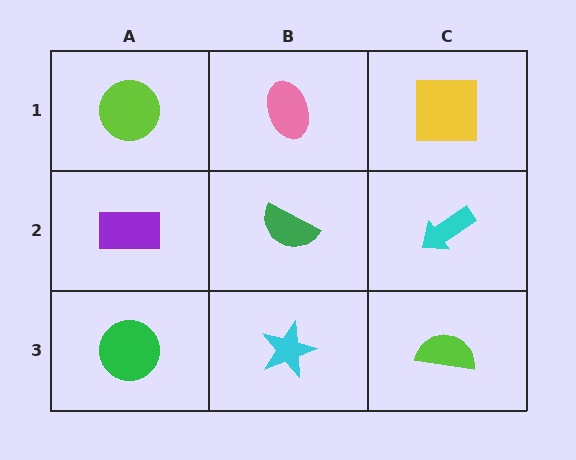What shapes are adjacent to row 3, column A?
A purple rectangle (row 2, column A), a cyan star (row 3, column B).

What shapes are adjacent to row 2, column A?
A lime circle (row 1, column A), a green circle (row 3, column A), a green semicircle (row 2, column B).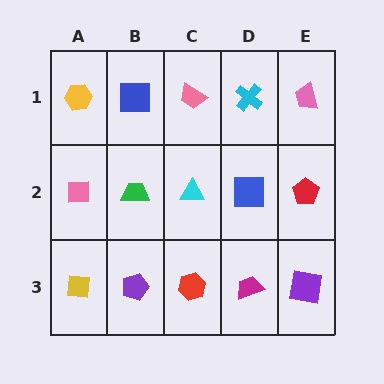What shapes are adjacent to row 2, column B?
A blue square (row 1, column B), a purple pentagon (row 3, column B), a pink square (row 2, column A), a cyan triangle (row 2, column C).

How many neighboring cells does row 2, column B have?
4.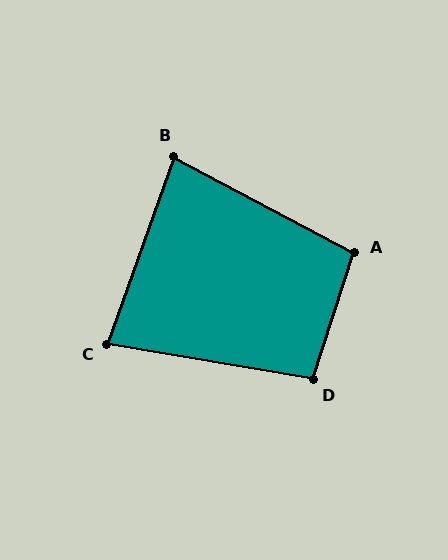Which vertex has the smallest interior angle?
C, at approximately 80 degrees.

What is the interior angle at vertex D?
Approximately 99 degrees (obtuse).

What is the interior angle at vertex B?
Approximately 81 degrees (acute).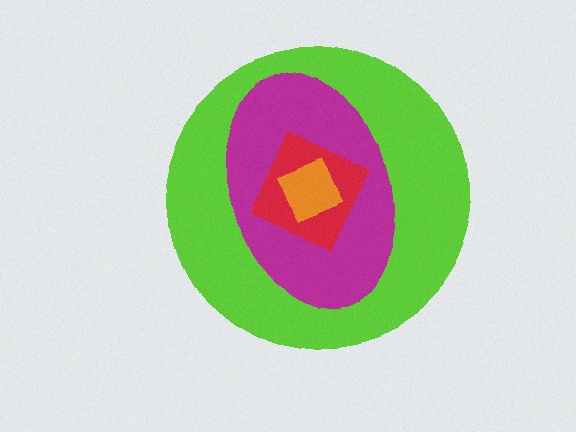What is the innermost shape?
The orange square.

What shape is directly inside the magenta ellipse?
The red diamond.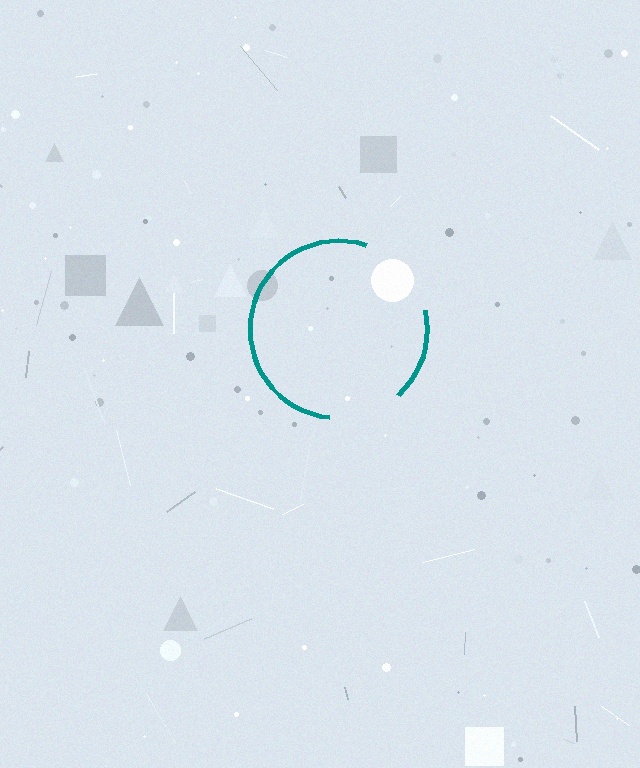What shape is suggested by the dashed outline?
The dashed outline suggests a circle.